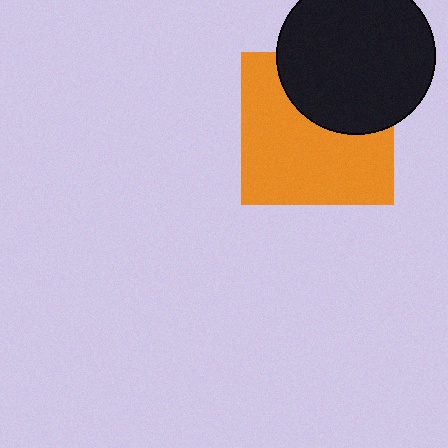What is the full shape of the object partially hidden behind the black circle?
The partially hidden object is an orange square.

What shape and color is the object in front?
The object in front is a black circle.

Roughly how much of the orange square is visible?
About half of it is visible (roughly 64%).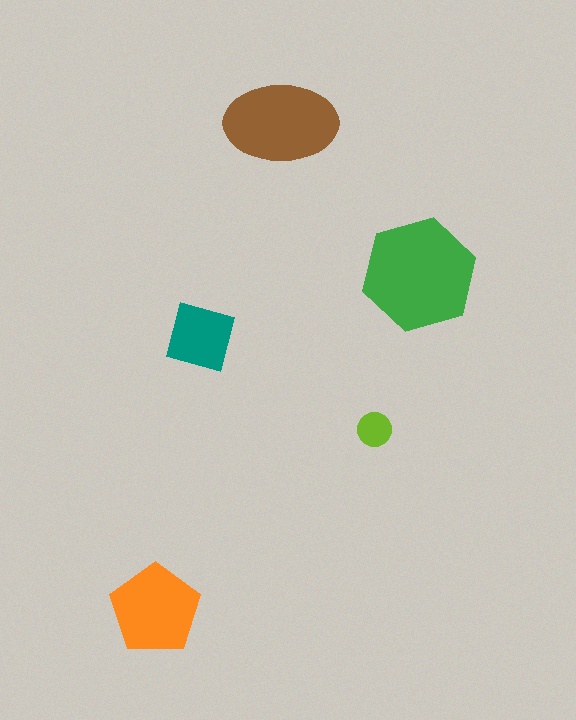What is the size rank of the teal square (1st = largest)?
4th.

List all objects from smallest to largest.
The lime circle, the teal square, the orange pentagon, the brown ellipse, the green hexagon.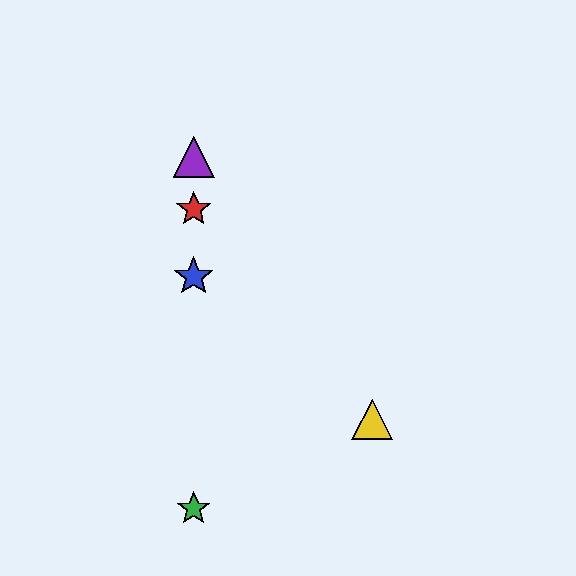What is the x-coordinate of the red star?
The red star is at x≈194.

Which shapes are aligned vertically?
The red star, the blue star, the green star, the purple triangle are aligned vertically.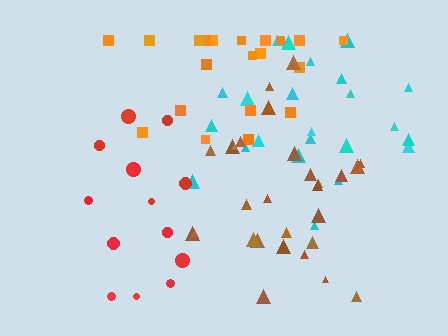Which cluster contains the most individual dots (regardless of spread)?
Brown (28).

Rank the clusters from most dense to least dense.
brown, cyan, orange, red.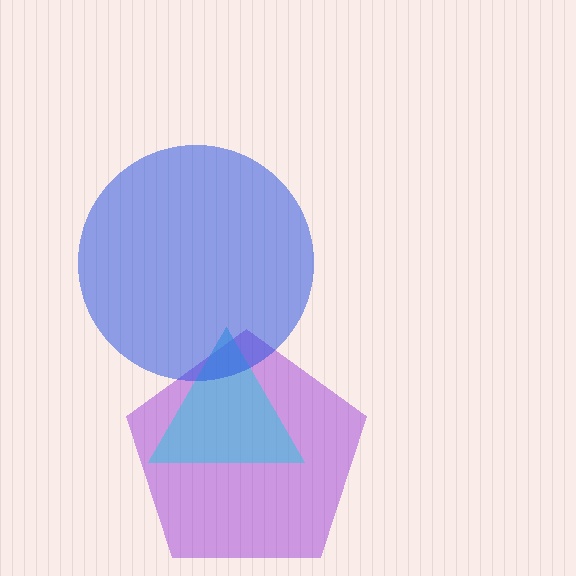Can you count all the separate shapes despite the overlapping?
Yes, there are 3 separate shapes.